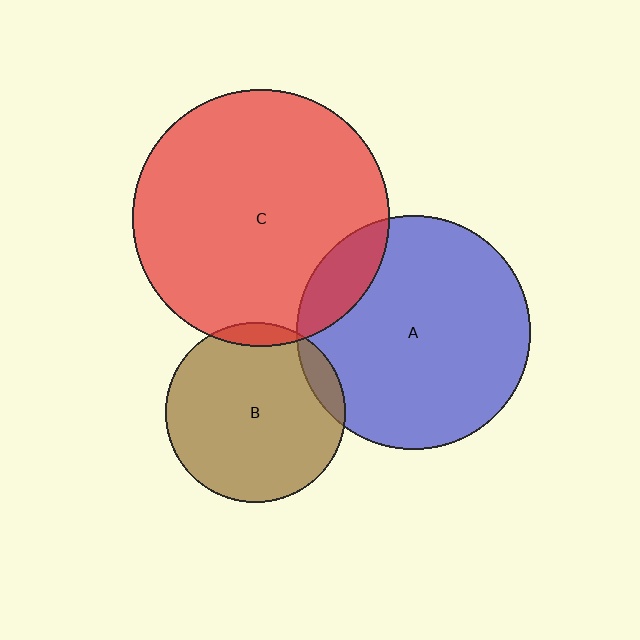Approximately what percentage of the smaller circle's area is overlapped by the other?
Approximately 10%.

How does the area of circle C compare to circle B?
Approximately 2.0 times.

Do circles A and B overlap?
Yes.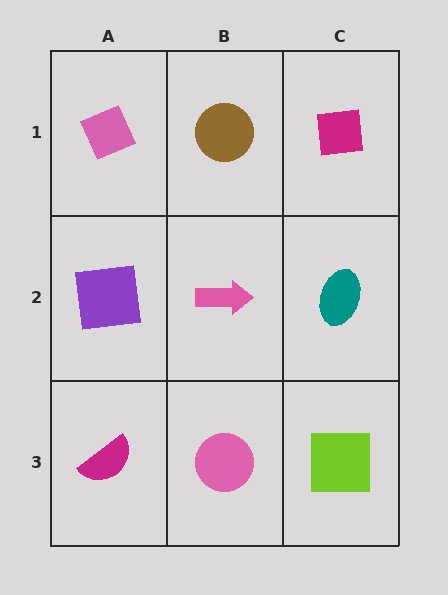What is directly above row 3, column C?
A teal ellipse.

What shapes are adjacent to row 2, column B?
A brown circle (row 1, column B), a pink circle (row 3, column B), a purple square (row 2, column A), a teal ellipse (row 2, column C).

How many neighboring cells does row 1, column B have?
3.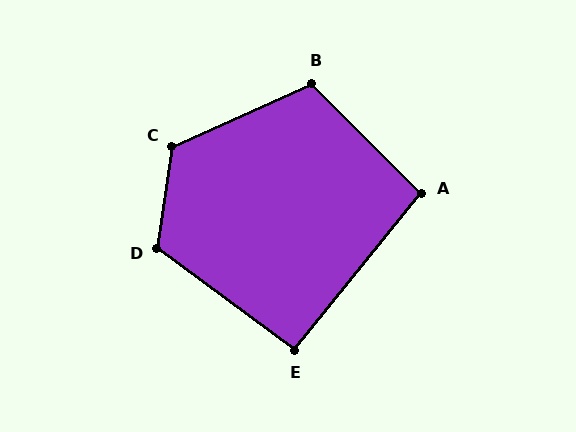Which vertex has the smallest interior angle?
E, at approximately 92 degrees.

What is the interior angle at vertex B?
Approximately 110 degrees (obtuse).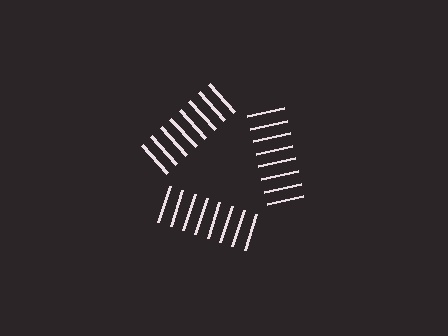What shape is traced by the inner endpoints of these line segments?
An illusory triangle — the line segments terminate on its edges but no continuous stroke is drawn.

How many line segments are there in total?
24 — 8 along each of the 3 edges.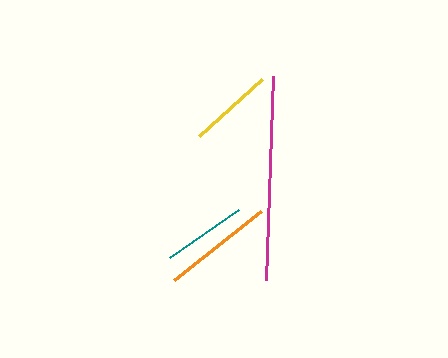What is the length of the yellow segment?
The yellow segment is approximately 85 pixels long.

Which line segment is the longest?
The magenta line is the longest at approximately 204 pixels.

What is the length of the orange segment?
The orange segment is approximately 111 pixels long.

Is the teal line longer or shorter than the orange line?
The orange line is longer than the teal line.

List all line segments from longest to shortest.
From longest to shortest: magenta, orange, yellow, teal.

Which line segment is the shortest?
The teal line is the shortest at approximately 84 pixels.